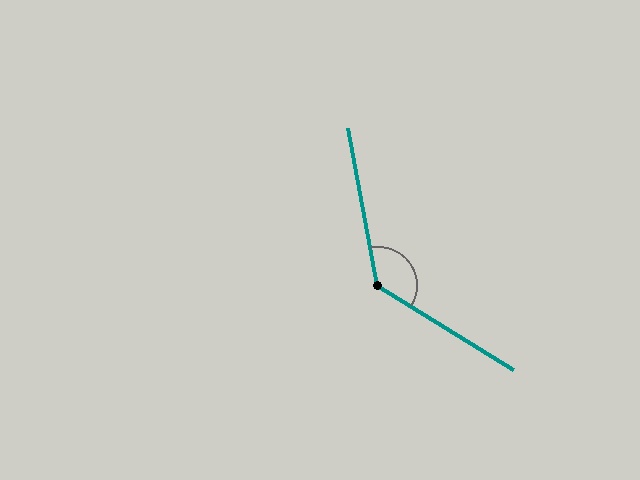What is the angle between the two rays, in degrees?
Approximately 132 degrees.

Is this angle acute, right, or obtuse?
It is obtuse.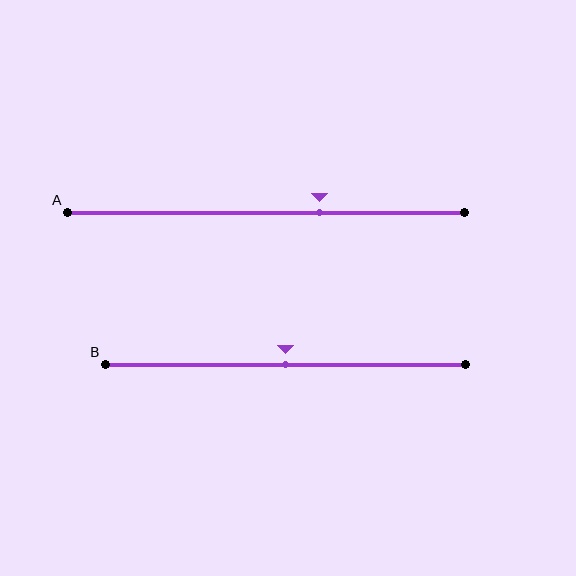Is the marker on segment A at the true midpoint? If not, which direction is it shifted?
No, the marker on segment A is shifted to the right by about 14% of the segment length.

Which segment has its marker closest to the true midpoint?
Segment B has its marker closest to the true midpoint.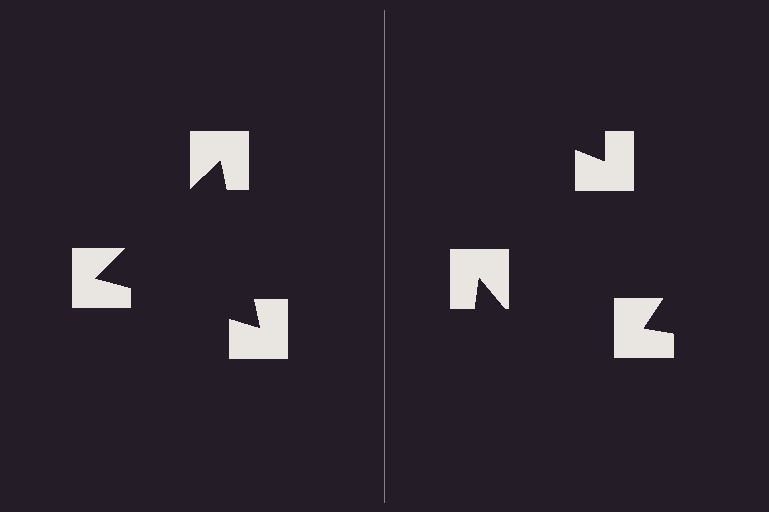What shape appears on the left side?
An illusory triangle.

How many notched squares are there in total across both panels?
6 — 3 on each side.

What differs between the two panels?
The notched squares are positioned identically on both sides; only the wedge orientations differ. On the left they align to a triangle; on the right they are misaligned.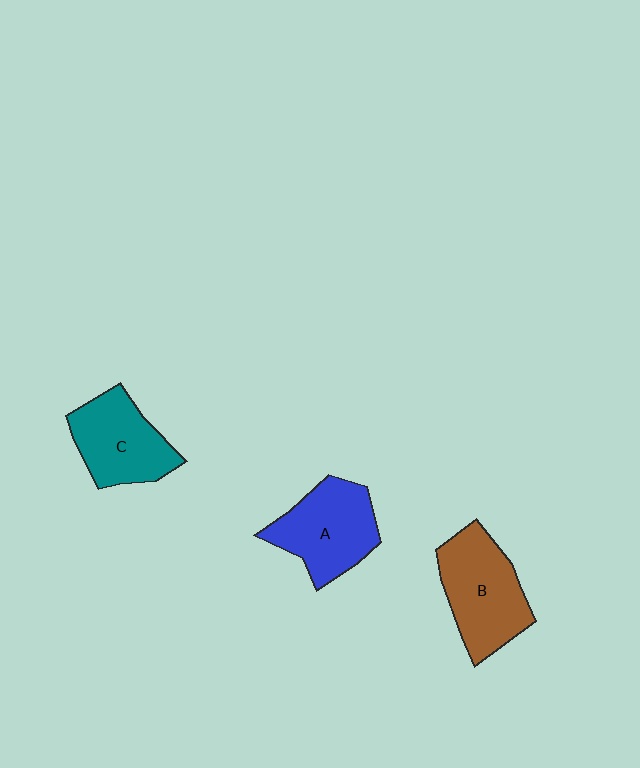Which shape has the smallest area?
Shape C (teal).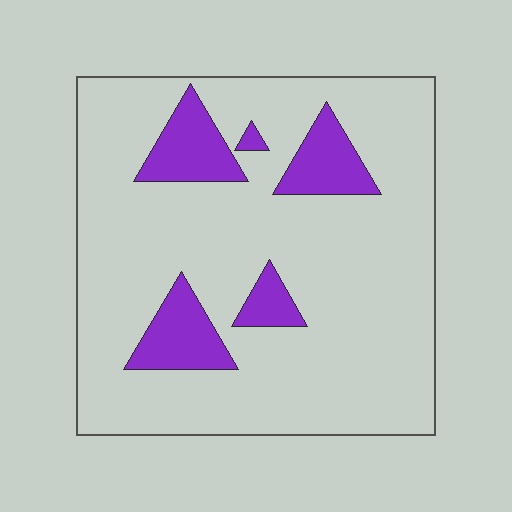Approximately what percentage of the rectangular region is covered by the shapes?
Approximately 15%.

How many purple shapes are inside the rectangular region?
5.